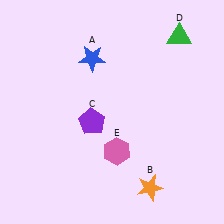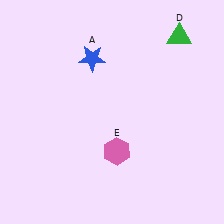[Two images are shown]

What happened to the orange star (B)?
The orange star (B) was removed in Image 2. It was in the bottom-right area of Image 1.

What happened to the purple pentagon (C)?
The purple pentagon (C) was removed in Image 2. It was in the bottom-left area of Image 1.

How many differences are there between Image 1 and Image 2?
There are 2 differences between the two images.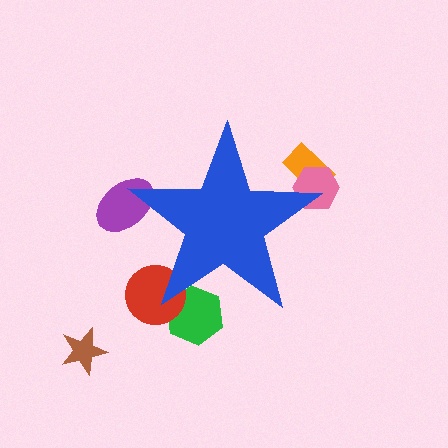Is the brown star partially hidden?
No, the brown star is fully visible.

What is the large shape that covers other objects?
A blue star.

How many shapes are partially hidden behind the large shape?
5 shapes are partially hidden.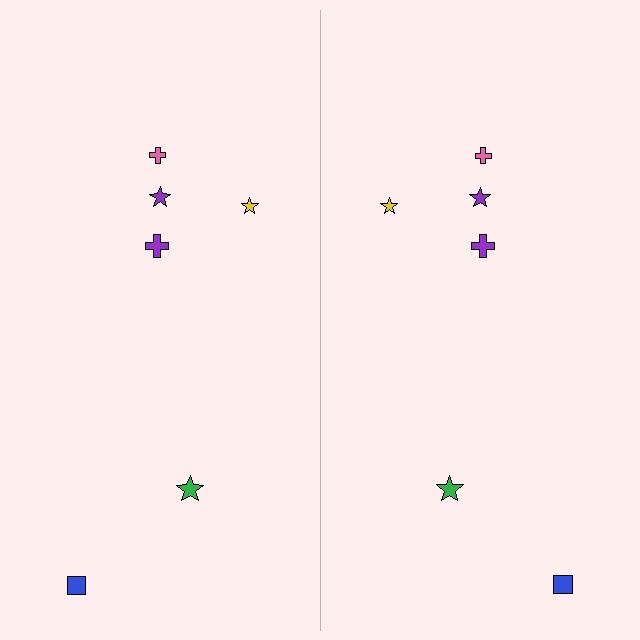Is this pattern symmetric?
Yes, this pattern has bilateral (reflection) symmetry.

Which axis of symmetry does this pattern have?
The pattern has a vertical axis of symmetry running through the center of the image.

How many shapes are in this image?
There are 12 shapes in this image.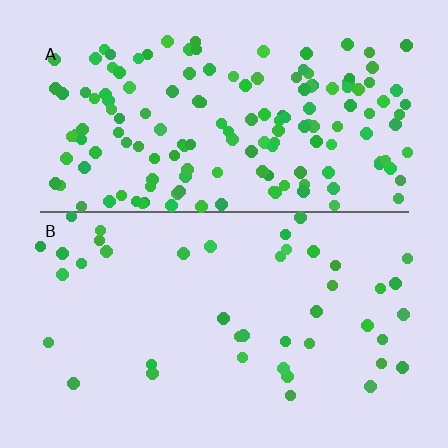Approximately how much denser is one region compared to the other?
Approximately 3.7× — region A over region B.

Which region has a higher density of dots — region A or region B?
A (the top).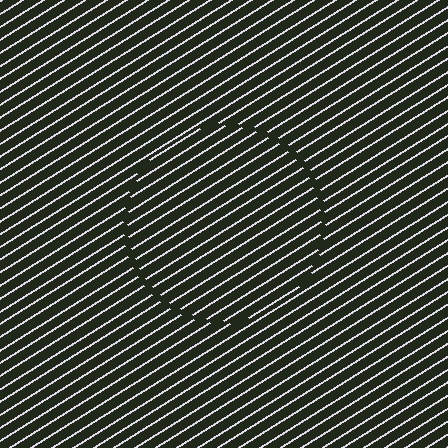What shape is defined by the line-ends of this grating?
An illusory circle. The interior of the shape contains the same grating, shifted by half a period — the contour is defined by the phase discontinuity where line-ends from the inner and outer gratings abut.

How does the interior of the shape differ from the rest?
The interior of the shape contains the same grating, shifted by half a period — the contour is defined by the phase discontinuity where line-ends from the inner and outer gratings abut.